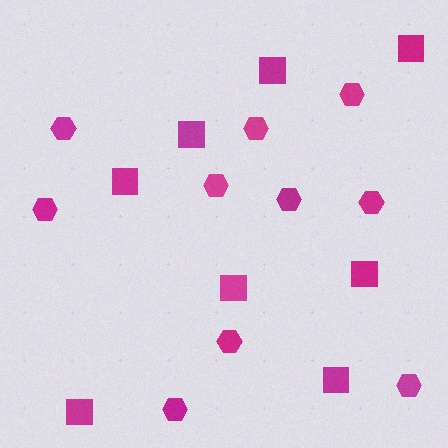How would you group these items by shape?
There are 2 groups: one group of squares (8) and one group of hexagons (10).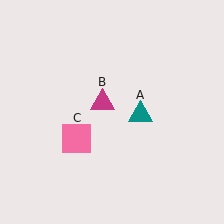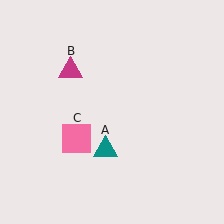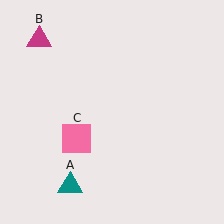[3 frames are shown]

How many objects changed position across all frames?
2 objects changed position: teal triangle (object A), magenta triangle (object B).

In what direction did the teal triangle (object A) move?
The teal triangle (object A) moved down and to the left.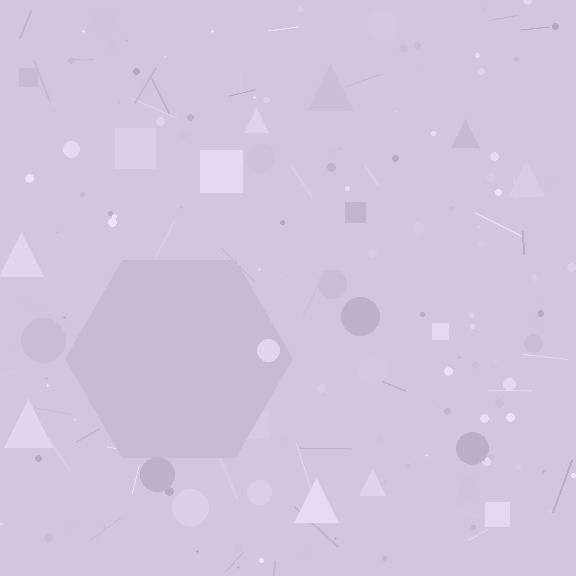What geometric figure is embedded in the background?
A hexagon is embedded in the background.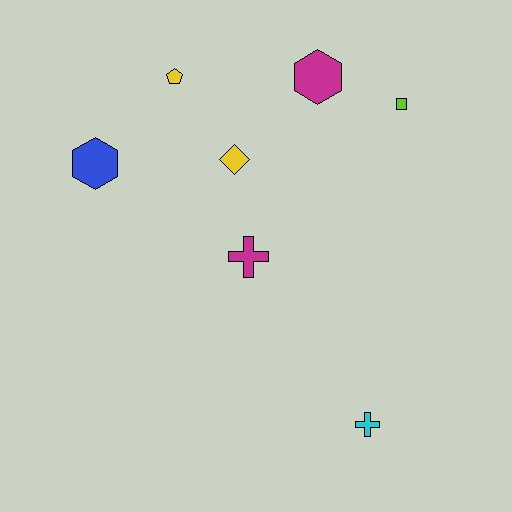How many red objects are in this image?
There are no red objects.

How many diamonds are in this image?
There is 1 diamond.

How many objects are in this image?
There are 7 objects.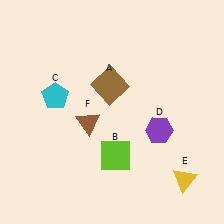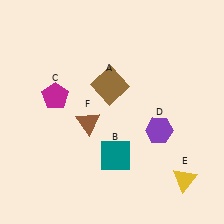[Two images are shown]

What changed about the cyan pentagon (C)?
In Image 1, C is cyan. In Image 2, it changed to magenta.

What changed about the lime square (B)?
In Image 1, B is lime. In Image 2, it changed to teal.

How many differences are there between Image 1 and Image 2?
There are 2 differences between the two images.